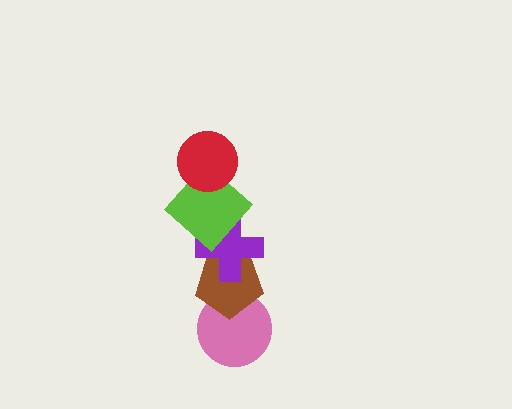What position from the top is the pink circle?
The pink circle is 5th from the top.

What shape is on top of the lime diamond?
The red circle is on top of the lime diamond.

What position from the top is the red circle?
The red circle is 1st from the top.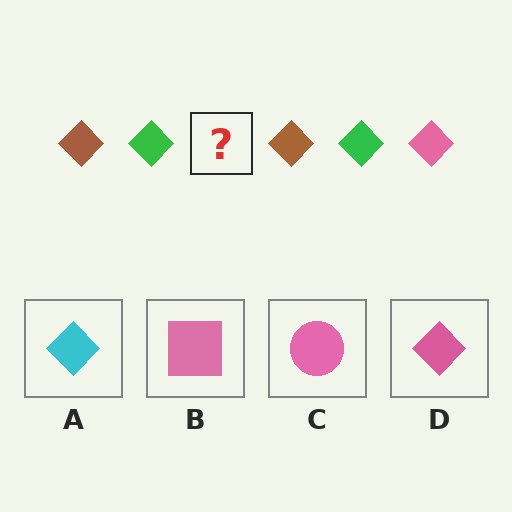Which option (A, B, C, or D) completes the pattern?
D.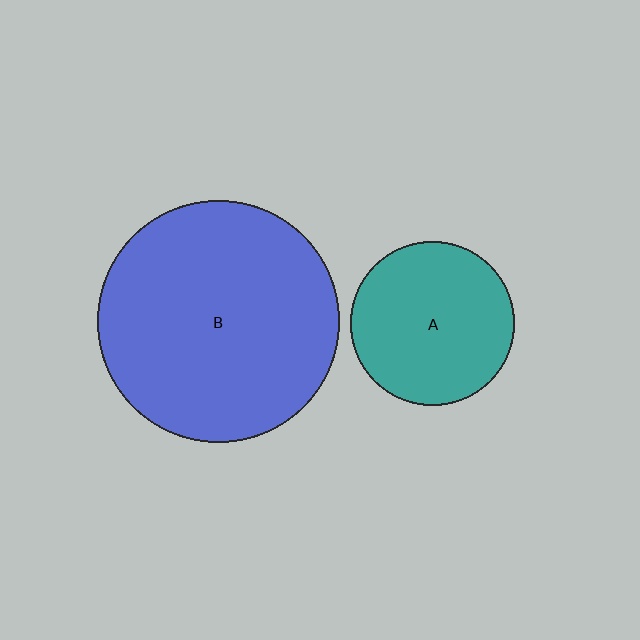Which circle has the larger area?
Circle B (blue).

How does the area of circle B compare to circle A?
Approximately 2.2 times.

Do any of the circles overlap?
No, none of the circles overlap.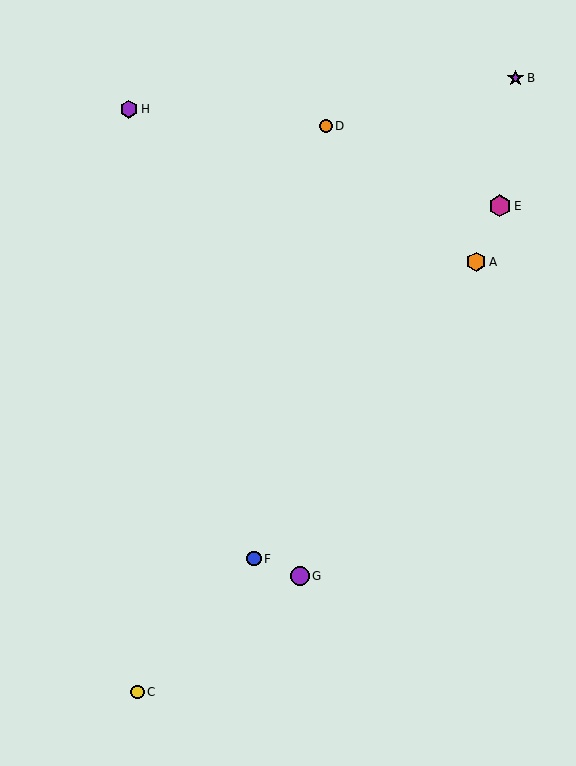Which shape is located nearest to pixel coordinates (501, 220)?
The magenta hexagon (labeled E) at (500, 206) is nearest to that location.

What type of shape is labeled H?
Shape H is a purple hexagon.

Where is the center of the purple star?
The center of the purple star is at (515, 78).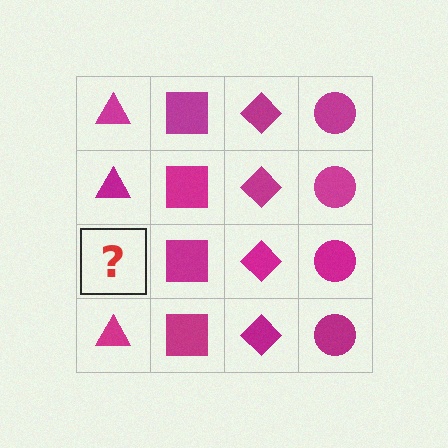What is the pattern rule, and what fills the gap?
The rule is that each column has a consistent shape. The gap should be filled with a magenta triangle.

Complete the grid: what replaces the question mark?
The question mark should be replaced with a magenta triangle.